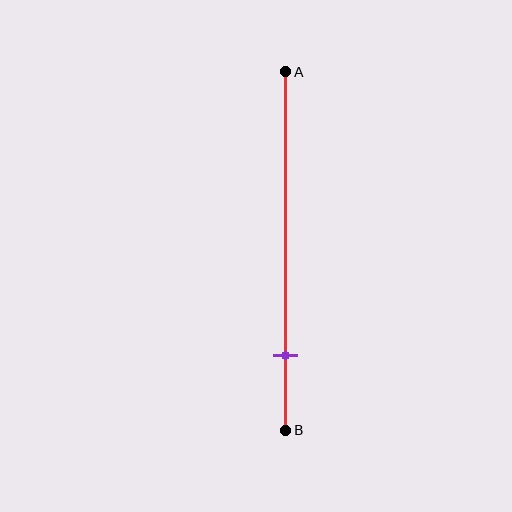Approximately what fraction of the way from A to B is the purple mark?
The purple mark is approximately 80% of the way from A to B.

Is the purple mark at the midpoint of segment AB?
No, the mark is at about 80% from A, not at the 50% midpoint.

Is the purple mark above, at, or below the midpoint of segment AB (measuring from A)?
The purple mark is below the midpoint of segment AB.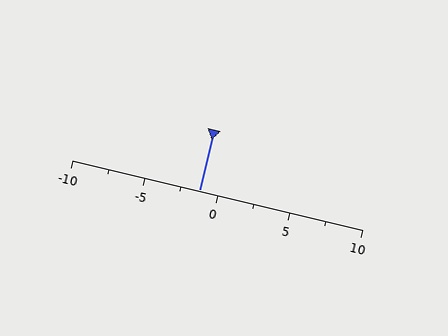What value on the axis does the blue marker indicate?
The marker indicates approximately -1.2.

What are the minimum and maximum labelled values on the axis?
The axis runs from -10 to 10.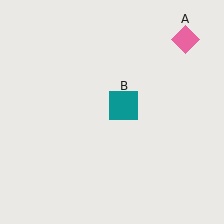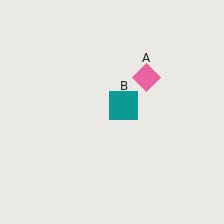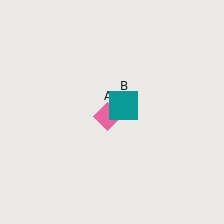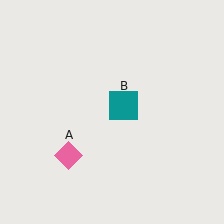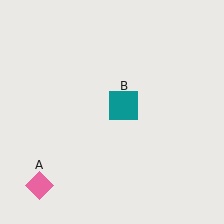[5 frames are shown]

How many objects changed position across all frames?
1 object changed position: pink diamond (object A).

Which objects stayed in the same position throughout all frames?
Teal square (object B) remained stationary.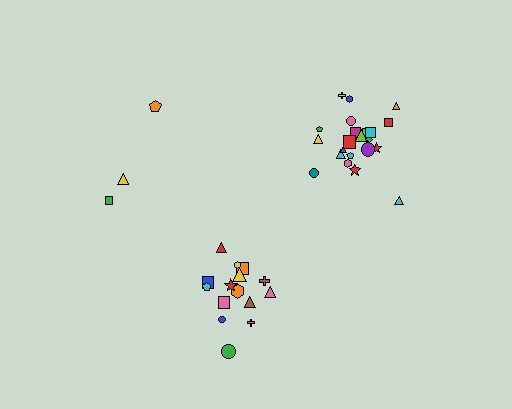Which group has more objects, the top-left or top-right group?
The top-right group.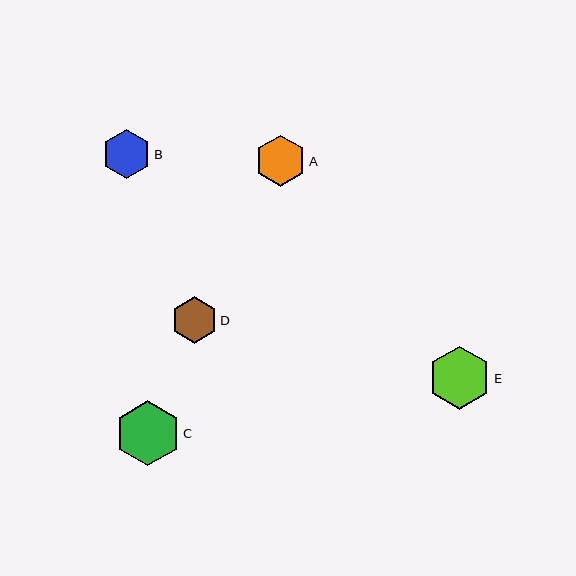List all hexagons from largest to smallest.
From largest to smallest: C, E, A, B, D.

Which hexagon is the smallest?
Hexagon D is the smallest with a size of approximately 46 pixels.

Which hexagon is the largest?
Hexagon C is the largest with a size of approximately 65 pixels.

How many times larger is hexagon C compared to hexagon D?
Hexagon C is approximately 1.4 times the size of hexagon D.